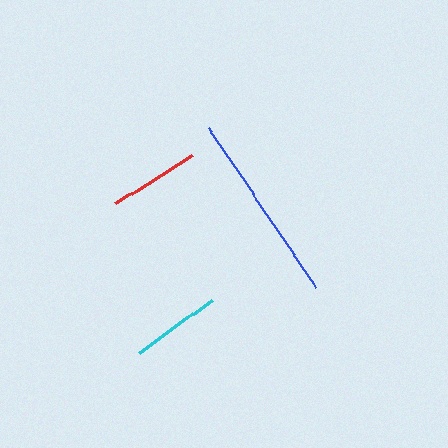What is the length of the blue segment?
The blue segment is approximately 192 pixels long.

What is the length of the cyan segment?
The cyan segment is approximately 90 pixels long.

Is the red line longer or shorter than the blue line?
The blue line is longer than the red line.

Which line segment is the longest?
The blue line is the longest at approximately 192 pixels.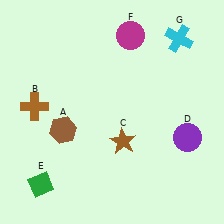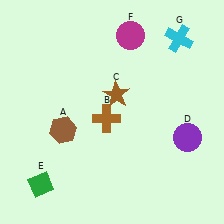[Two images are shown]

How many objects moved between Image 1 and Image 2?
2 objects moved between the two images.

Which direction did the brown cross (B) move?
The brown cross (B) moved right.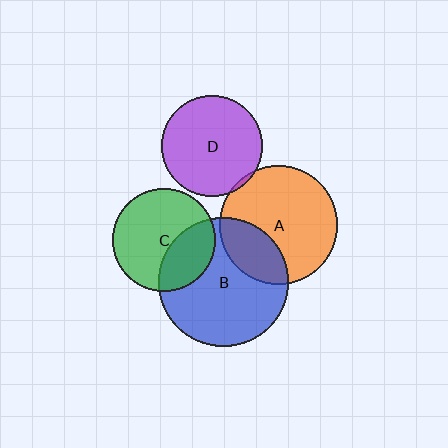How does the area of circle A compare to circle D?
Approximately 1.4 times.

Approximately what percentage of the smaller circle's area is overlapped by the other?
Approximately 30%.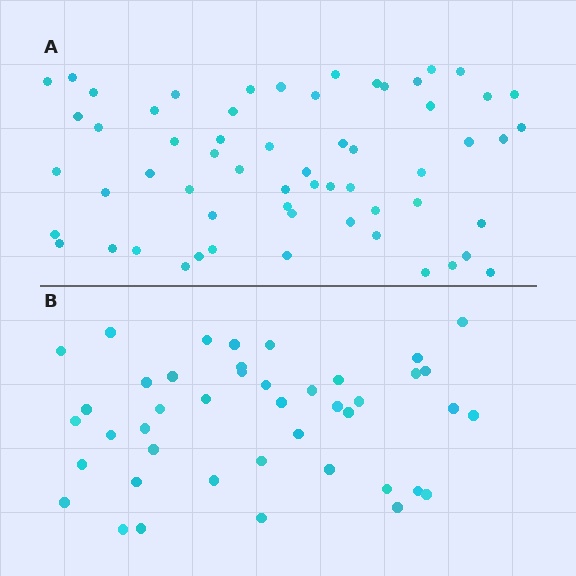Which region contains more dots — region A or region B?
Region A (the top region) has more dots.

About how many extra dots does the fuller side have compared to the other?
Region A has approximately 15 more dots than region B.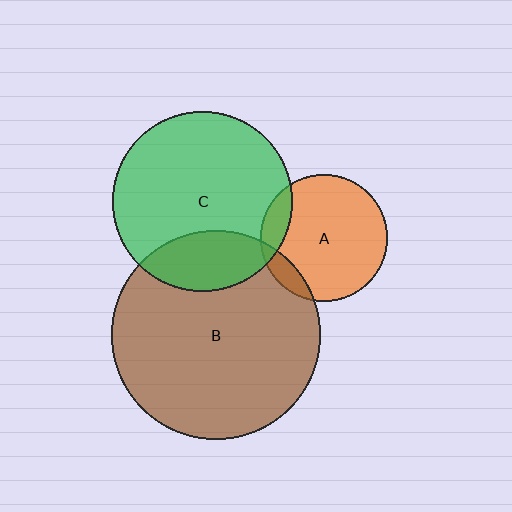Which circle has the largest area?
Circle B (brown).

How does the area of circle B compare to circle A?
Approximately 2.7 times.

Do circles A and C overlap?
Yes.